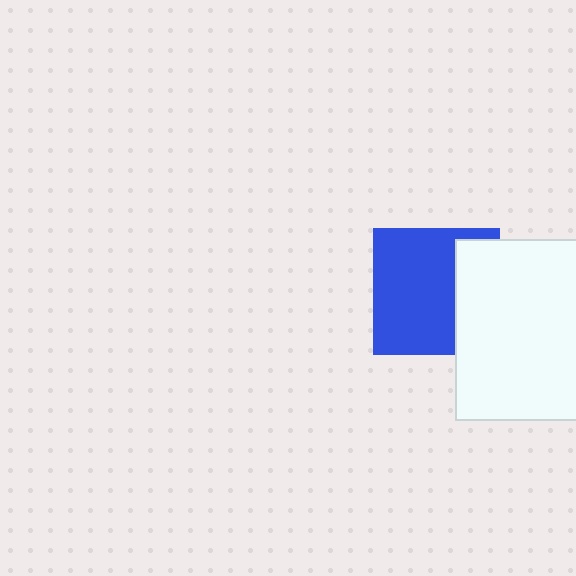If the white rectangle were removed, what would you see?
You would see the complete blue square.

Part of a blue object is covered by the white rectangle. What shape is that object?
It is a square.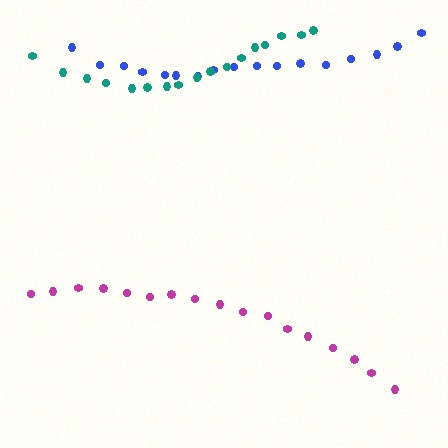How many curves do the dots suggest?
There are 3 distinct paths.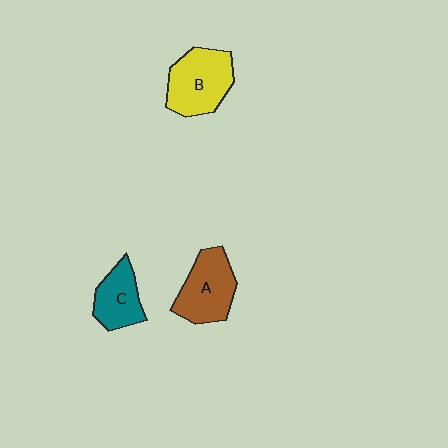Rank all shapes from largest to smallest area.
From largest to smallest: B (yellow), A (brown), C (teal).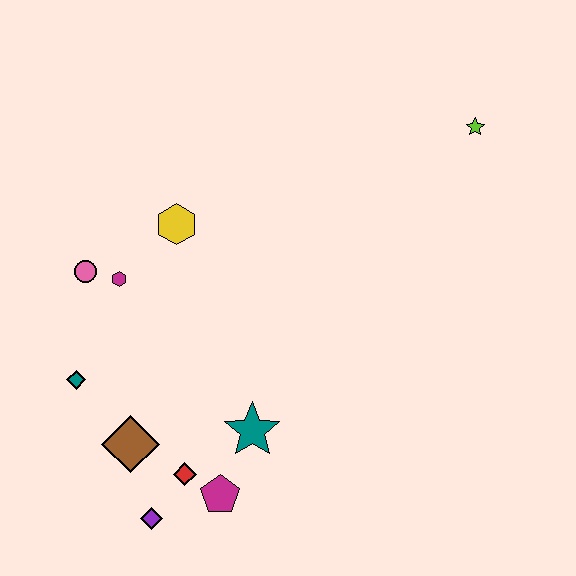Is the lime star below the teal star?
No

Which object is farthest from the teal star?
The lime star is farthest from the teal star.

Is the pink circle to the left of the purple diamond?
Yes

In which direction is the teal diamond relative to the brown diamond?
The teal diamond is above the brown diamond.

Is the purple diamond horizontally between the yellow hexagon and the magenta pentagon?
No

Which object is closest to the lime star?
The yellow hexagon is closest to the lime star.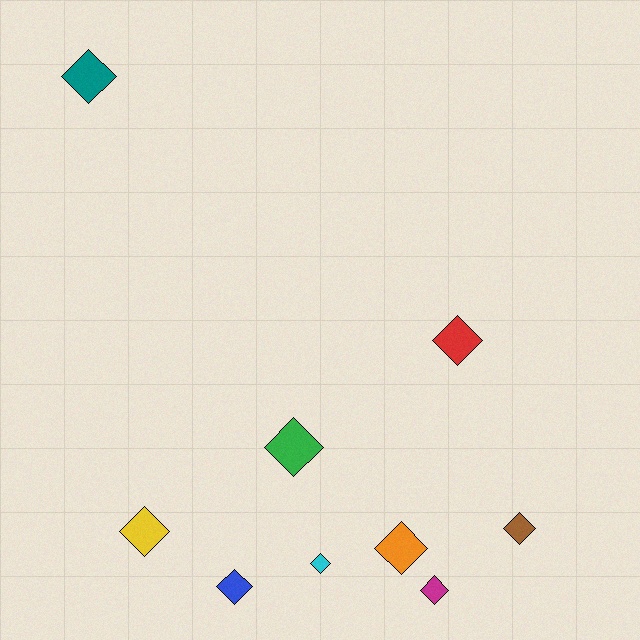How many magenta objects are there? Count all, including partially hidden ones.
There is 1 magenta object.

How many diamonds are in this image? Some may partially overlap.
There are 9 diamonds.